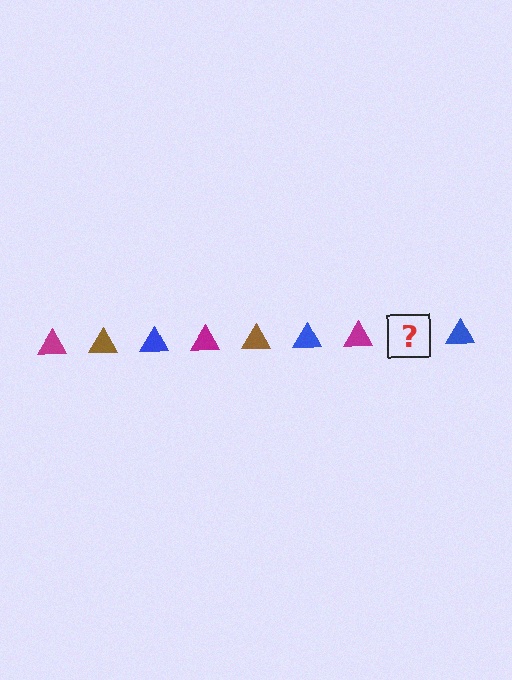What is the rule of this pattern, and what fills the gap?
The rule is that the pattern cycles through magenta, brown, blue triangles. The gap should be filled with a brown triangle.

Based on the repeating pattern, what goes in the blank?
The blank should be a brown triangle.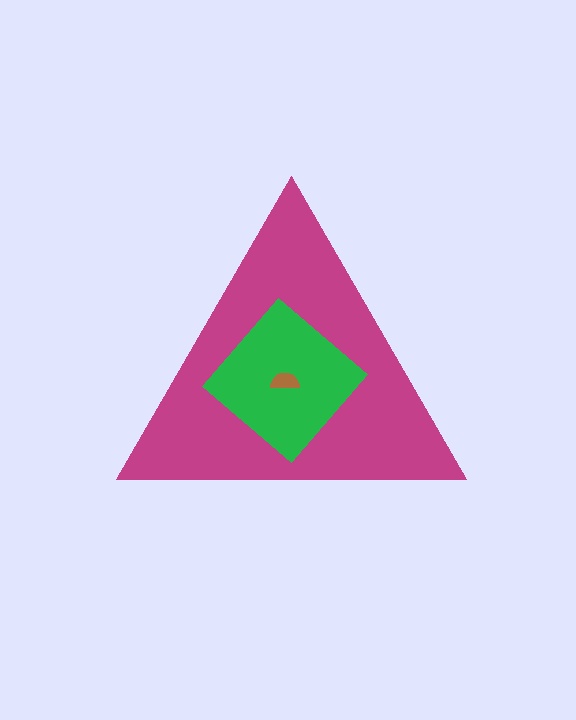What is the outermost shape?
The magenta triangle.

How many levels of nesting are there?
3.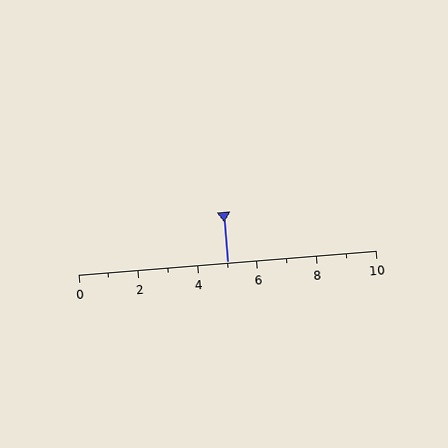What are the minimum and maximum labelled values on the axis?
The axis runs from 0 to 10.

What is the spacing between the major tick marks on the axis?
The major ticks are spaced 2 apart.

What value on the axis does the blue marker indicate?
The marker indicates approximately 5.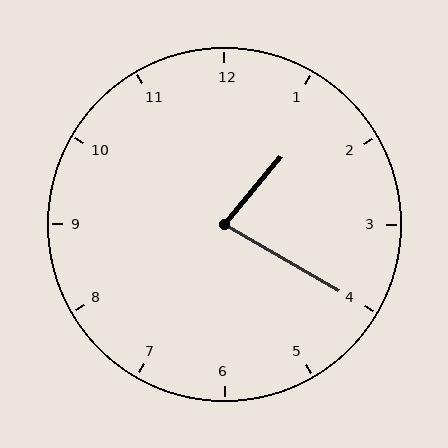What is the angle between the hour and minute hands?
Approximately 80 degrees.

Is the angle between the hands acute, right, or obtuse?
It is acute.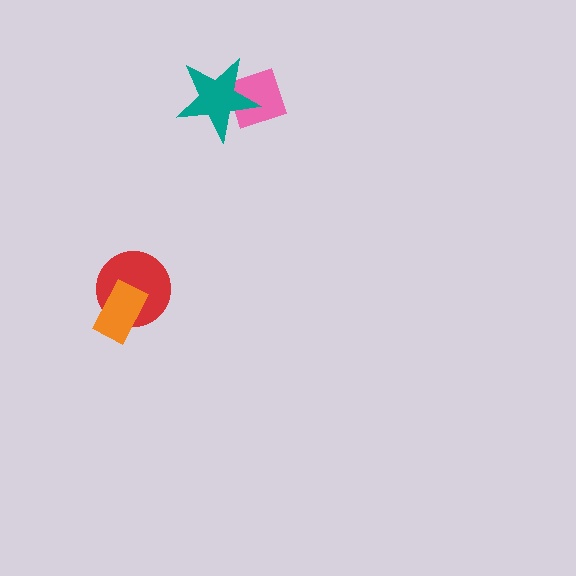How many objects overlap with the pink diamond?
1 object overlaps with the pink diamond.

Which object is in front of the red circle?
The orange rectangle is in front of the red circle.